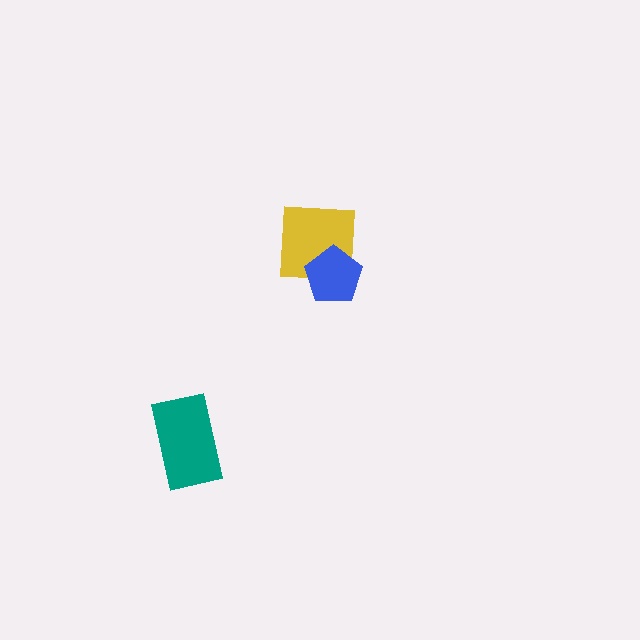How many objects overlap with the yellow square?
1 object overlaps with the yellow square.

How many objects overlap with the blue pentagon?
1 object overlaps with the blue pentagon.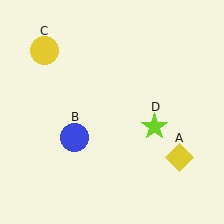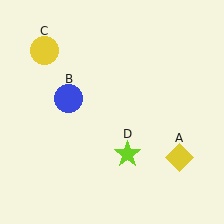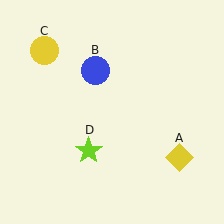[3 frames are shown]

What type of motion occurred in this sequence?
The blue circle (object B), lime star (object D) rotated clockwise around the center of the scene.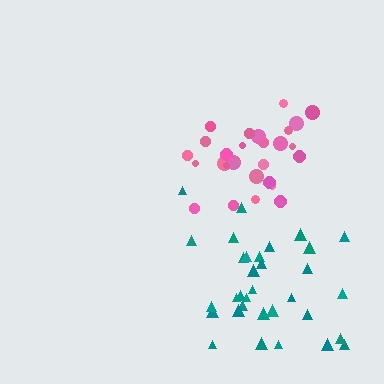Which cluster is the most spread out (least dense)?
Teal.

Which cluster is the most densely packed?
Pink.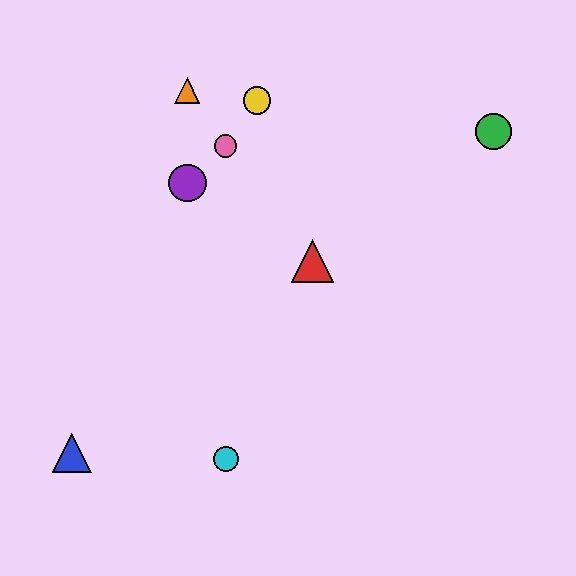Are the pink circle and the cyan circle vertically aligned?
Yes, both are at x≈226.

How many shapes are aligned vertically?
2 shapes (the cyan circle, the pink circle) are aligned vertically.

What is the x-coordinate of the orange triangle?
The orange triangle is at x≈187.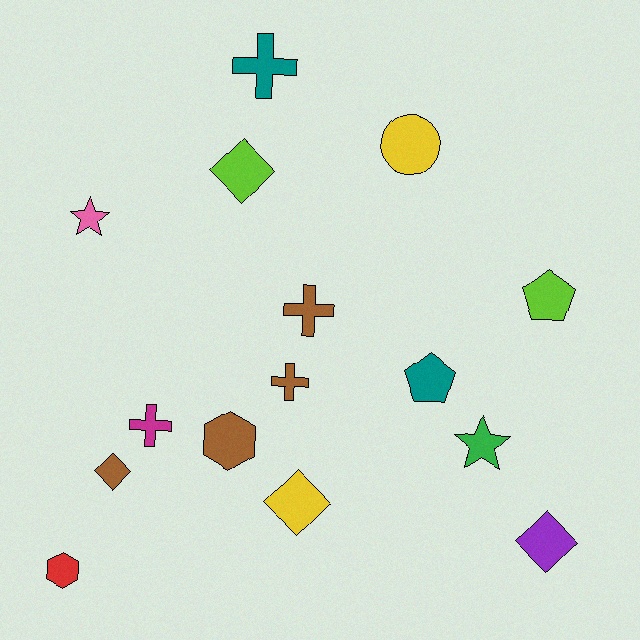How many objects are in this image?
There are 15 objects.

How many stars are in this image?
There are 2 stars.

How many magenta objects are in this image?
There is 1 magenta object.